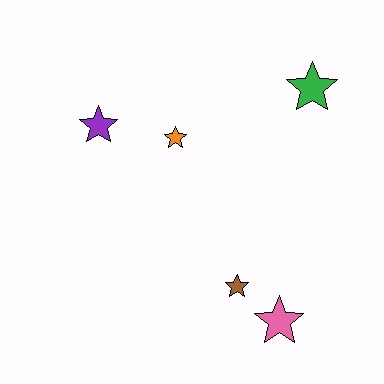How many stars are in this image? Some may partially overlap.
There are 5 stars.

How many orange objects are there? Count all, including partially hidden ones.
There is 1 orange object.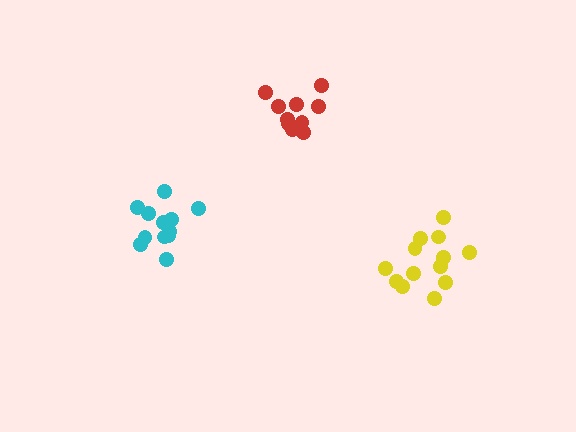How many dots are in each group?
Group 1: 13 dots, Group 2: 12 dots, Group 3: 10 dots (35 total).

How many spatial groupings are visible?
There are 3 spatial groupings.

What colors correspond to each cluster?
The clusters are colored: yellow, cyan, red.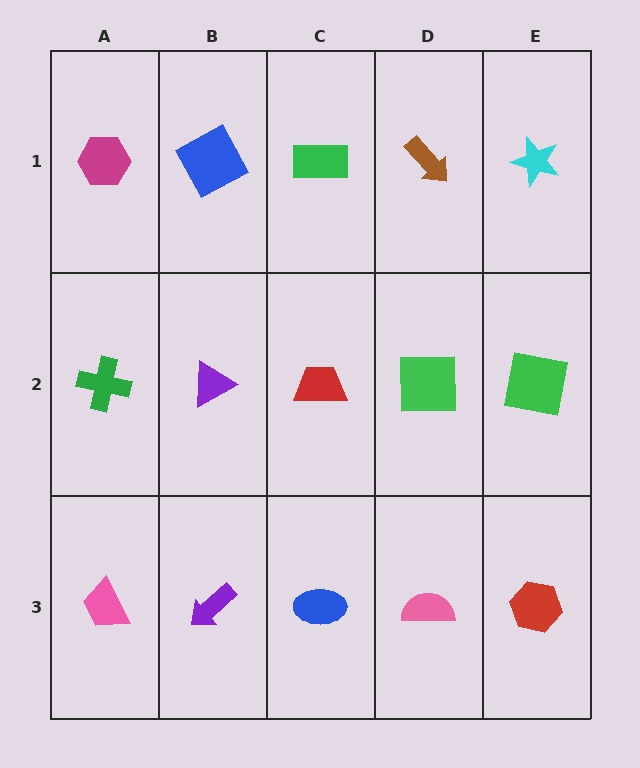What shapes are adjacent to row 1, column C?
A red trapezoid (row 2, column C), a blue square (row 1, column B), a brown arrow (row 1, column D).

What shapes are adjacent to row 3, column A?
A green cross (row 2, column A), a purple arrow (row 3, column B).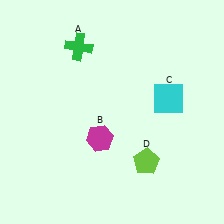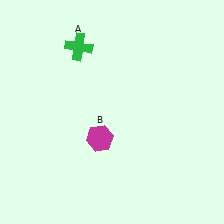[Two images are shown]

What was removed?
The lime pentagon (D), the cyan square (C) were removed in Image 2.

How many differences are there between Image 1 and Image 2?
There are 2 differences between the two images.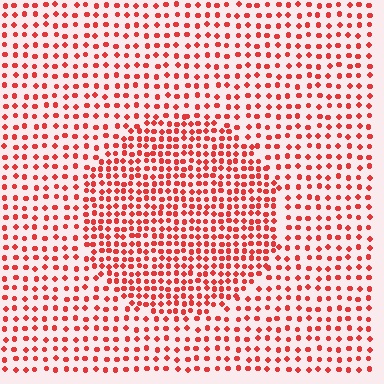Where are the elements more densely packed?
The elements are more densely packed inside the circle boundary.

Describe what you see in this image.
The image contains small red elements arranged at two different densities. A circle-shaped region is visible where the elements are more densely packed than the surrounding area.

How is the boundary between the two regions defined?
The boundary is defined by a change in element density (approximately 1.8x ratio). All elements are the same color, size, and shape.